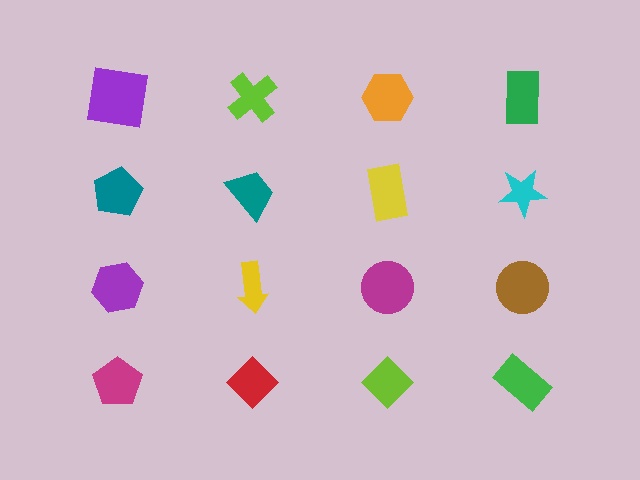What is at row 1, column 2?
A lime cross.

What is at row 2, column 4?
A cyan star.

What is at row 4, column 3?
A lime diamond.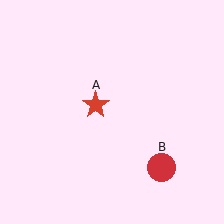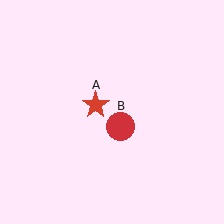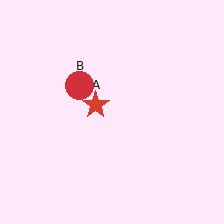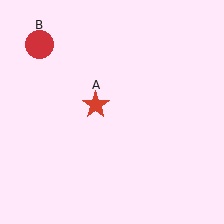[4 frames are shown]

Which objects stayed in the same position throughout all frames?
Red star (object A) remained stationary.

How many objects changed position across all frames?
1 object changed position: red circle (object B).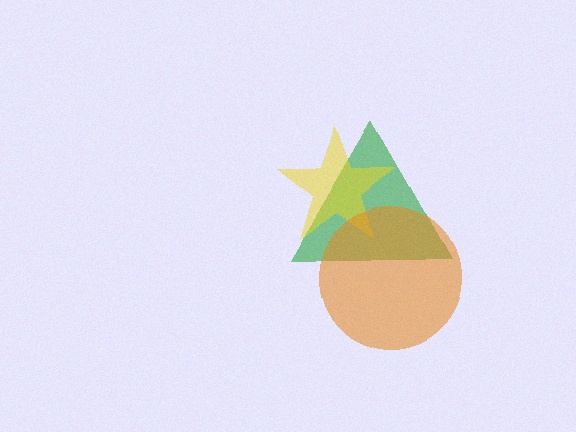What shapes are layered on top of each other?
The layered shapes are: a green triangle, a yellow star, an orange circle.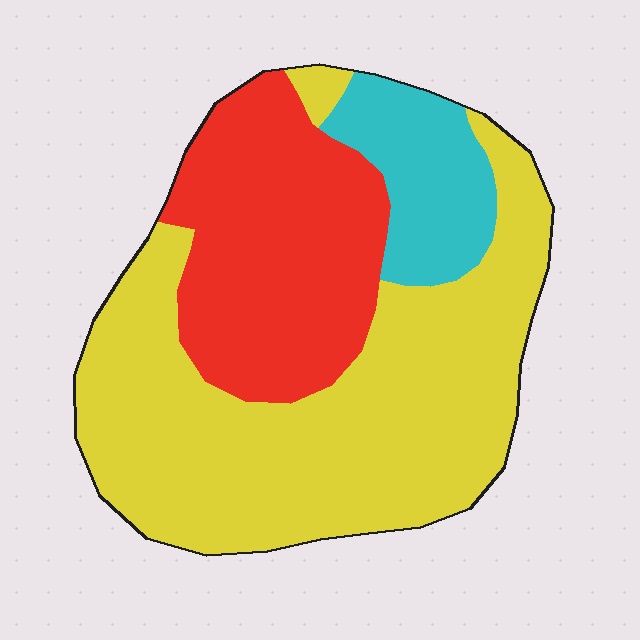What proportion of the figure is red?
Red covers about 30% of the figure.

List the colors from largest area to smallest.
From largest to smallest: yellow, red, cyan.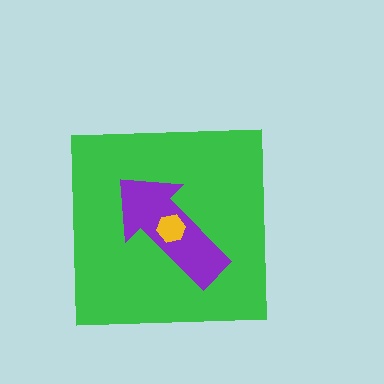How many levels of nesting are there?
3.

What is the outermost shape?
The green square.